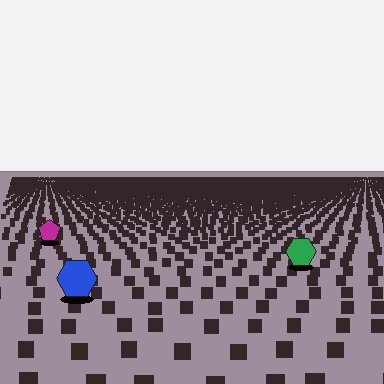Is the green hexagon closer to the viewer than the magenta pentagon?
Yes. The green hexagon is closer — you can tell from the texture gradient: the ground texture is coarser near it.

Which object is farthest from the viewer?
The magenta pentagon is farthest from the viewer. It appears smaller and the ground texture around it is denser.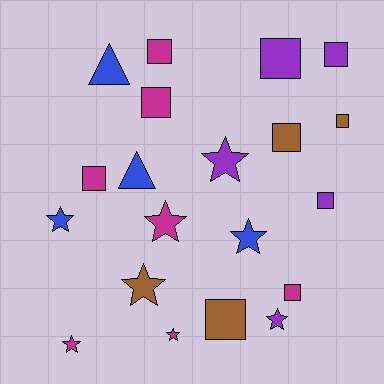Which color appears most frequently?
Magenta, with 7 objects.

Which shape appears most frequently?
Square, with 10 objects.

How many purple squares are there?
There are 3 purple squares.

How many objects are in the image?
There are 20 objects.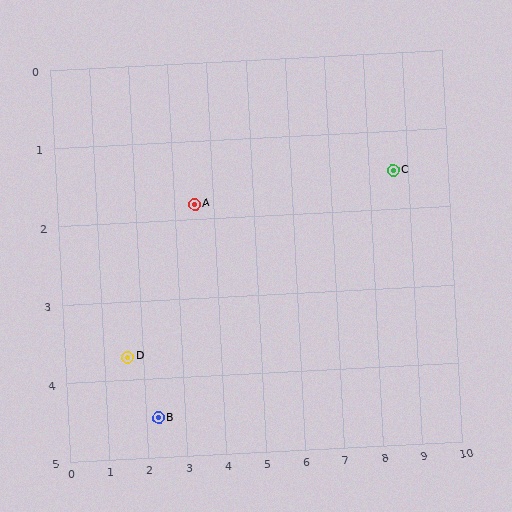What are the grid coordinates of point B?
Point B is at approximately (2.3, 4.5).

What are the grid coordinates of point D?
Point D is at approximately (1.6, 3.7).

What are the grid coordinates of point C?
Point C is at approximately (8.6, 1.5).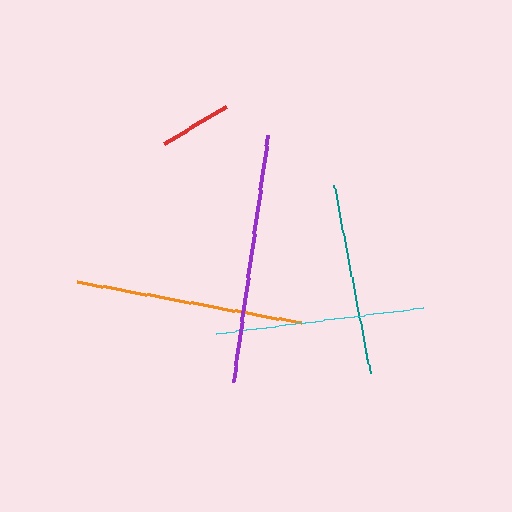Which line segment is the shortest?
The red line is the shortest at approximately 71 pixels.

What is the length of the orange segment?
The orange segment is approximately 227 pixels long.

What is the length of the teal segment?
The teal segment is approximately 192 pixels long.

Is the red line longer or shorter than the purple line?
The purple line is longer than the red line.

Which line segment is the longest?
The purple line is the longest at approximately 249 pixels.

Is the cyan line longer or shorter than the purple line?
The purple line is longer than the cyan line.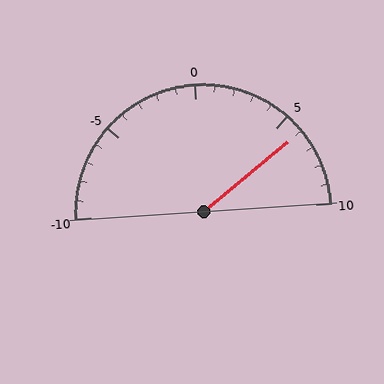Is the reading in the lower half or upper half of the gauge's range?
The reading is in the upper half of the range (-10 to 10).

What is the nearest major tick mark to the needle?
The nearest major tick mark is 5.